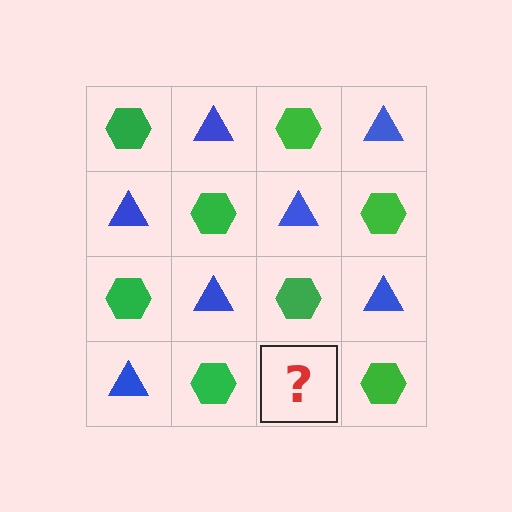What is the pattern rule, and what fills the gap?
The rule is that it alternates green hexagon and blue triangle in a checkerboard pattern. The gap should be filled with a blue triangle.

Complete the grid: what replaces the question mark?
The question mark should be replaced with a blue triangle.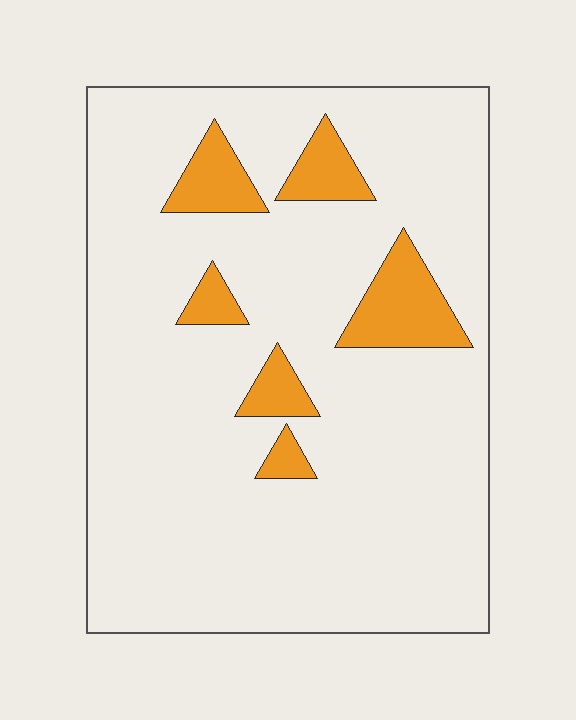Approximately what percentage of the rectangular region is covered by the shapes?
Approximately 10%.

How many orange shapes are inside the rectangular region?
6.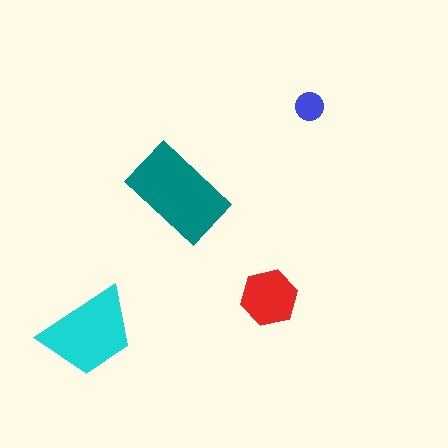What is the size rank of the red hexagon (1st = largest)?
3rd.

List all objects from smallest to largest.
The blue circle, the red hexagon, the cyan trapezoid, the teal rectangle.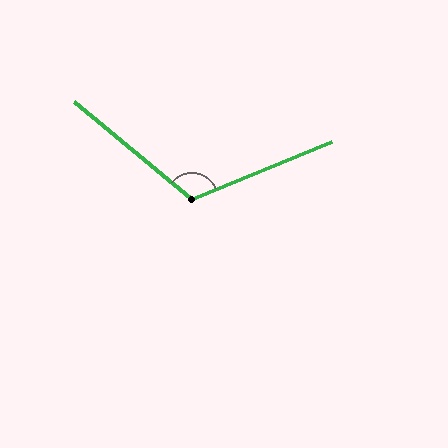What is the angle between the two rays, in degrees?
Approximately 118 degrees.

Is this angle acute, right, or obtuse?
It is obtuse.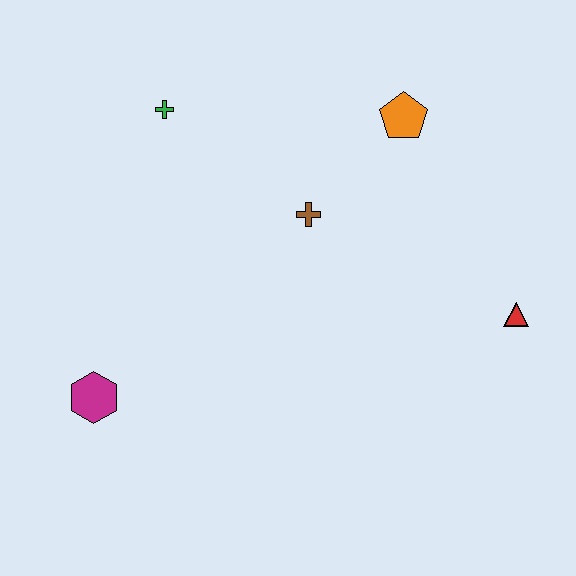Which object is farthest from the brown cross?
The magenta hexagon is farthest from the brown cross.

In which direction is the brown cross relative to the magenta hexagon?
The brown cross is to the right of the magenta hexagon.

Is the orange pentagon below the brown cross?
No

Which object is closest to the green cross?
The brown cross is closest to the green cross.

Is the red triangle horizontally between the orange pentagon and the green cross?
No